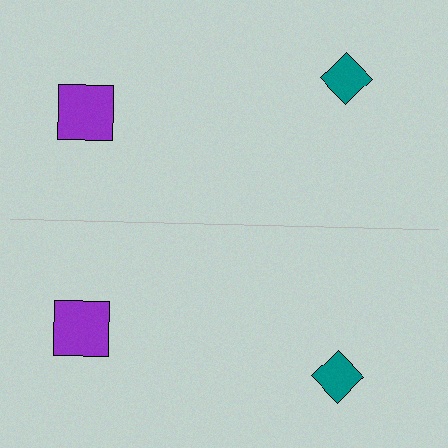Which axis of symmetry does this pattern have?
The pattern has a horizontal axis of symmetry running through the center of the image.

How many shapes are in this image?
There are 4 shapes in this image.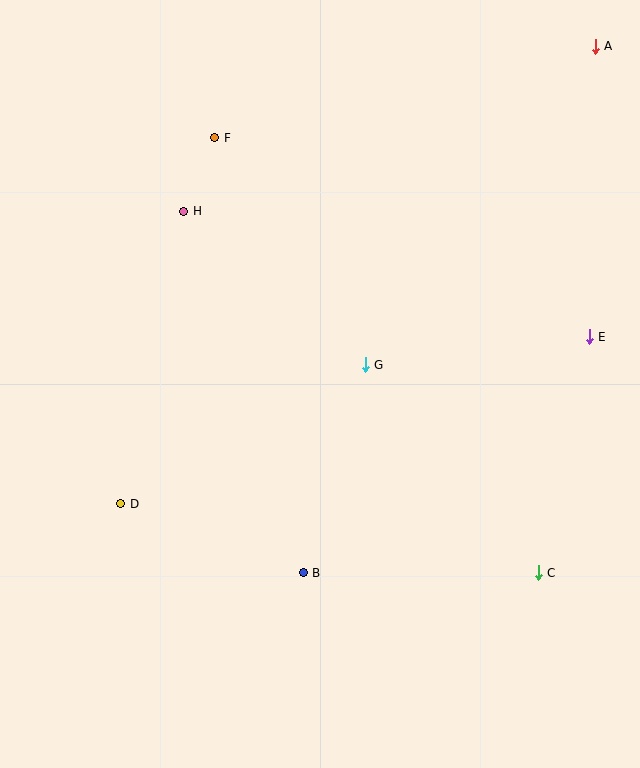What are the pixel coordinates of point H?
Point H is at (184, 211).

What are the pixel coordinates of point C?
Point C is at (538, 573).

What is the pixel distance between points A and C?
The distance between A and C is 530 pixels.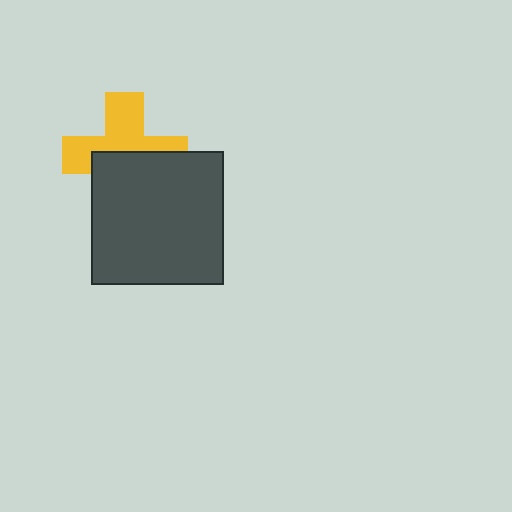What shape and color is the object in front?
The object in front is a dark gray square.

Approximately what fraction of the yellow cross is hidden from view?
Roughly 47% of the yellow cross is hidden behind the dark gray square.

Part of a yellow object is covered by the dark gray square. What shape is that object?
It is a cross.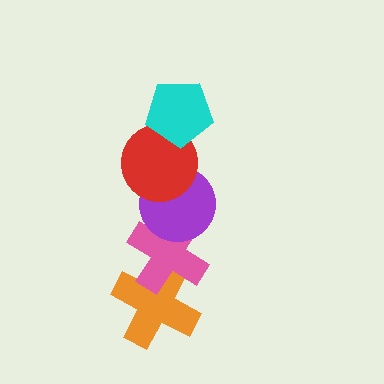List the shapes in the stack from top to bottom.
From top to bottom: the cyan pentagon, the red circle, the purple circle, the pink cross, the orange cross.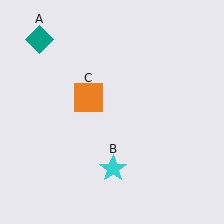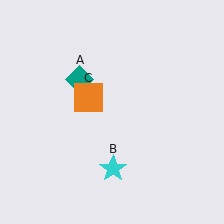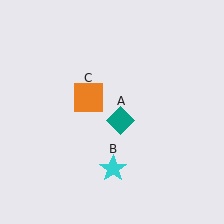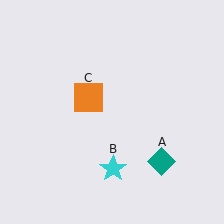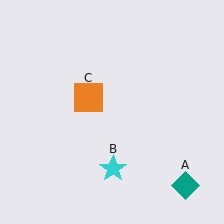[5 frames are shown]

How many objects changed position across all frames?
1 object changed position: teal diamond (object A).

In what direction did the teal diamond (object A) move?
The teal diamond (object A) moved down and to the right.